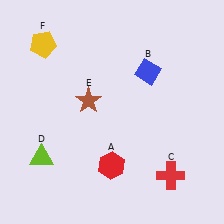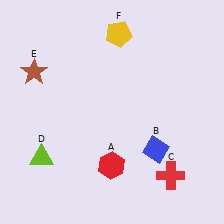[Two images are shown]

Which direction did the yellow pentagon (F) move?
The yellow pentagon (F) moved right.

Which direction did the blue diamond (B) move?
The blue diamond (B) moved down.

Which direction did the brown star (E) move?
The brown star (E) moved left.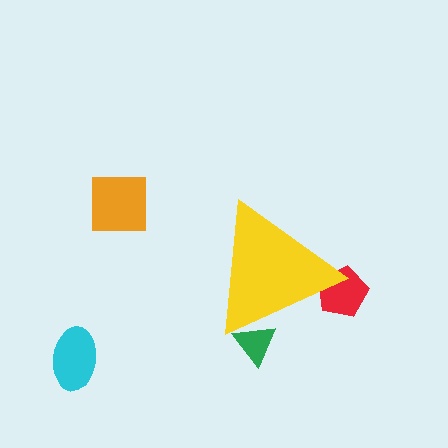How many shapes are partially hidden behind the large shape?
2 shapes are partially hidden.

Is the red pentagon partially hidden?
Yes, the red pentagon is partially hidden behind the yellow triangle.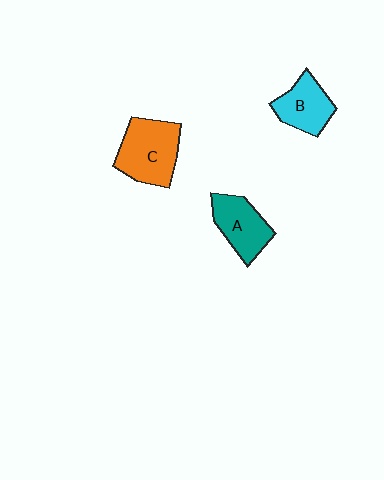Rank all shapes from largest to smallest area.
From largest to smallest: C (orange), A (teal), B (cyan).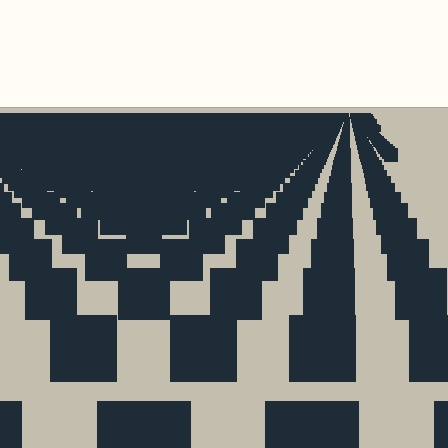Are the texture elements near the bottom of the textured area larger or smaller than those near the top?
Larger. Near the bottom, elements are closer to the viewer and appear at a bigger on-screen size.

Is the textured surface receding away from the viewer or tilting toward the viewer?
The surface is receding away from the viewer. Texture elements get smaller and denser toward the top.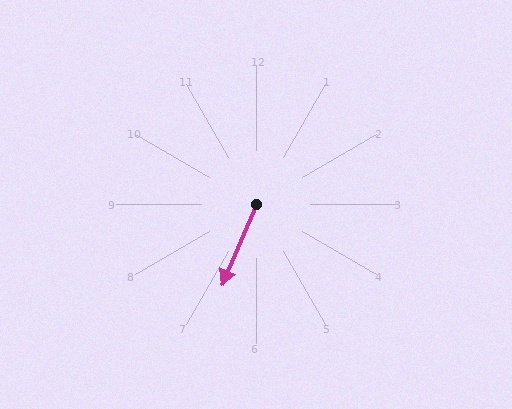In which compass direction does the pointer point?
Southwest.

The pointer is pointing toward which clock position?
Roughly 7 o'clock.